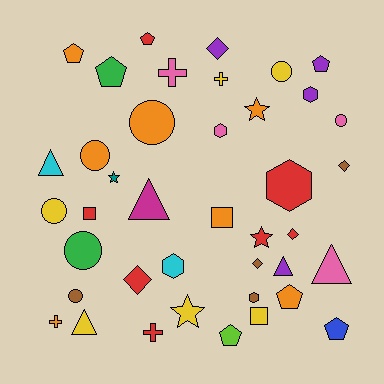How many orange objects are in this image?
There are 7 orange objects.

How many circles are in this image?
There are 7 circles.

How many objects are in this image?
There are 40 objects.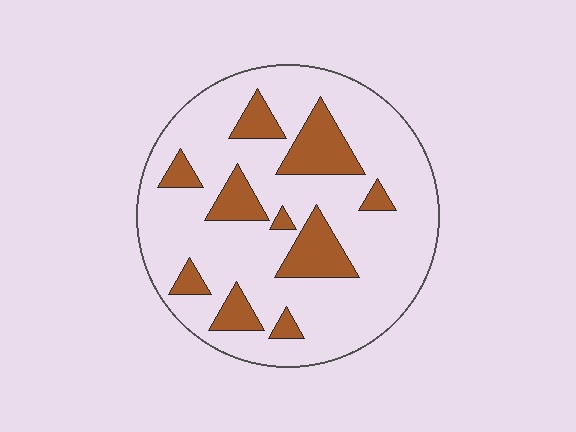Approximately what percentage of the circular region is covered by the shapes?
Approximately 20%.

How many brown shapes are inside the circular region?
10.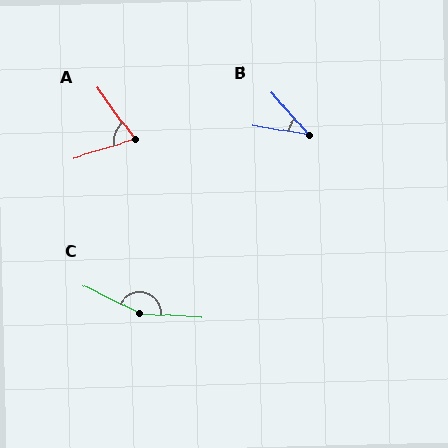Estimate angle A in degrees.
Approximately 71 degrees.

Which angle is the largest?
C, at approximately 157 degrees.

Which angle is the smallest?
B, at approximately 40 degrees.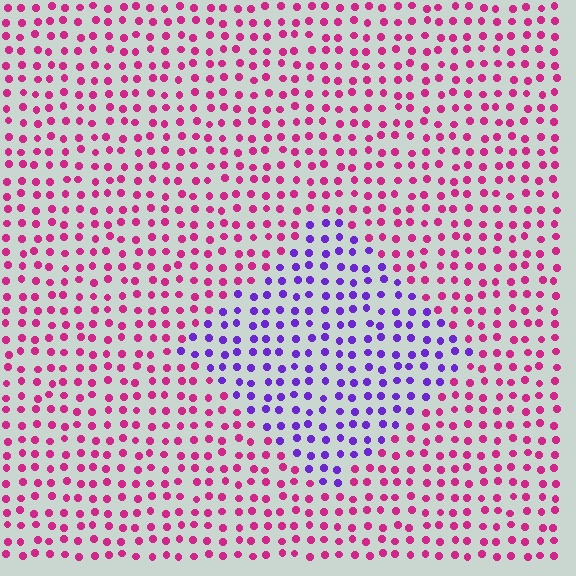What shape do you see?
I see a diamond.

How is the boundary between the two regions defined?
The boundary is defined purely by a slight shift in hue (about 60 degrees). Spacing, size, and orientation are identical on both sides.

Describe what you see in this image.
The image is filled with small magenta elements in a uniform arrangement. A diamond-shaped region is visible where the elements are tinted to a slightly different hue, forming a subtle color boundary.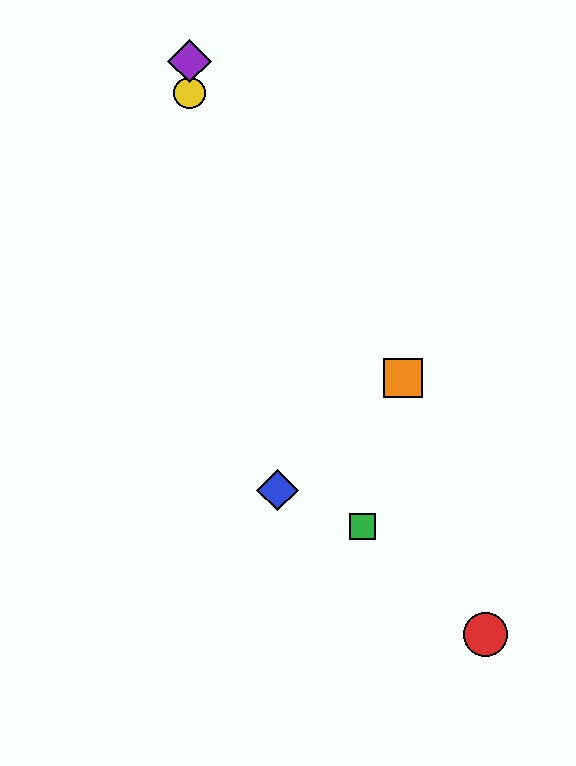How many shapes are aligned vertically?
2 shapes (the yellow circle, the purple diamond) are aligned vertically.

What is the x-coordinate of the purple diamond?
The purple diamond is at x≈190.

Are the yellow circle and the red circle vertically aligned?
No, the yellow circle is at x≈190 and the red circle is at x≈485.